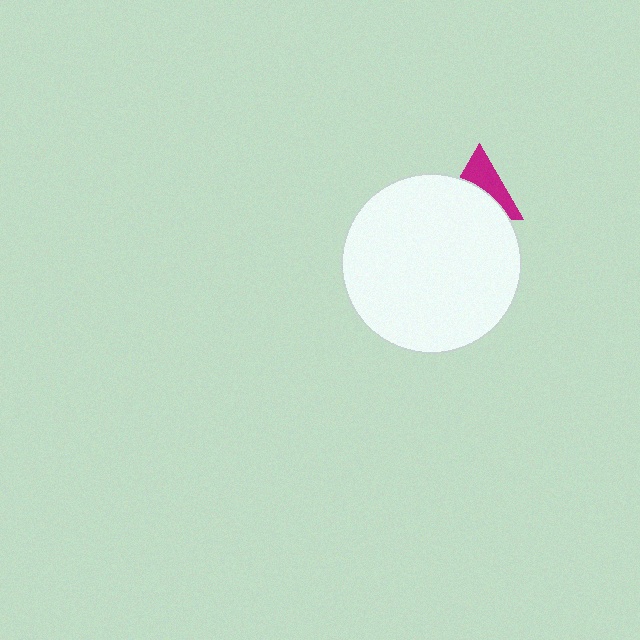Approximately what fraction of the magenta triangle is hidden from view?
Roughly 54% of the magenta triangle is hidden behind the white circle.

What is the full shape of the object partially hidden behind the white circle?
The partially hidden object is a magenta triangle.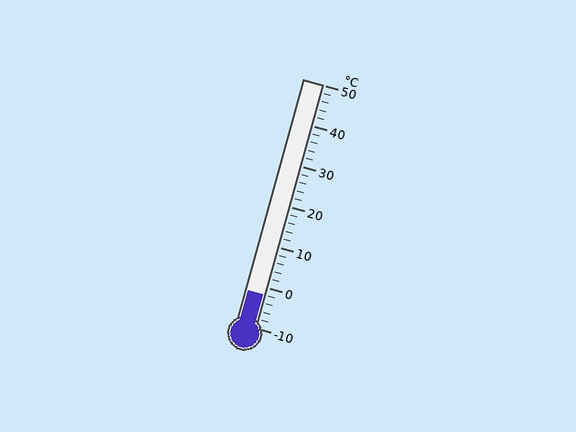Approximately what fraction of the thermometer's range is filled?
The thermometer is filled to approximately 15% of its range.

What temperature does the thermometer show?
The thermometer shows approximately -2°C.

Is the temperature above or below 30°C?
The temperature is below 30°C.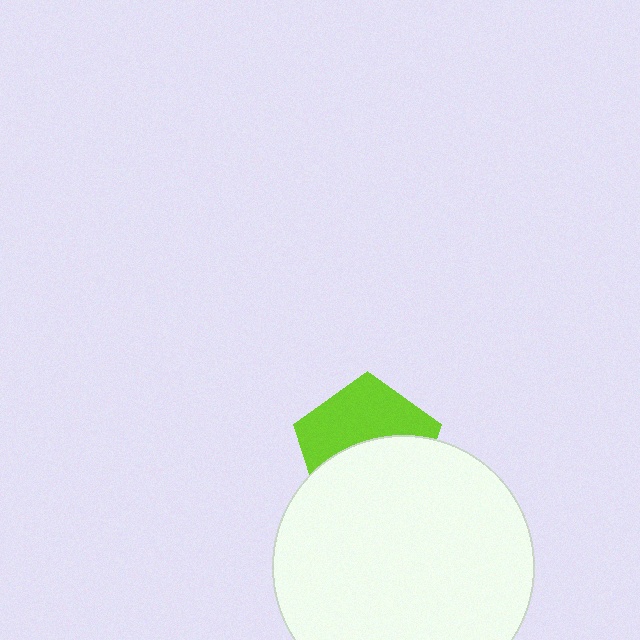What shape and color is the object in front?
The object in front is a white circle.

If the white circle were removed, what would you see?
You would see the complete lime pentagon.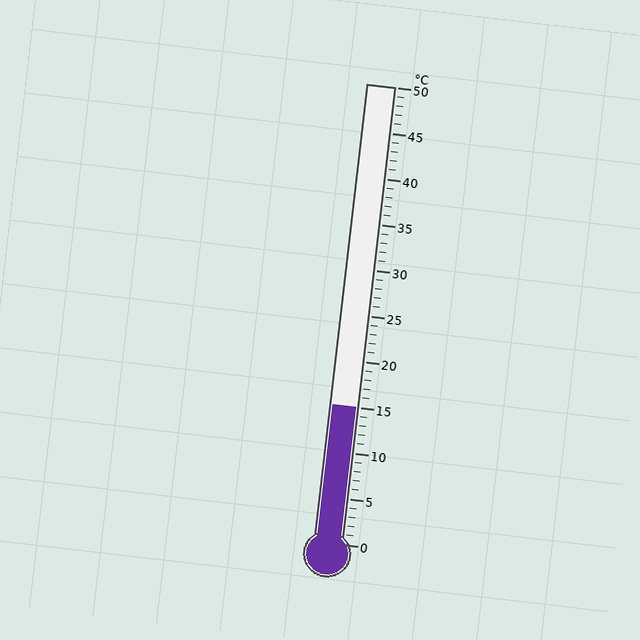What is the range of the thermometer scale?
The thermometer scale ranges from 0°C to 50°C.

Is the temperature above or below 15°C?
The temperature is at 15°C.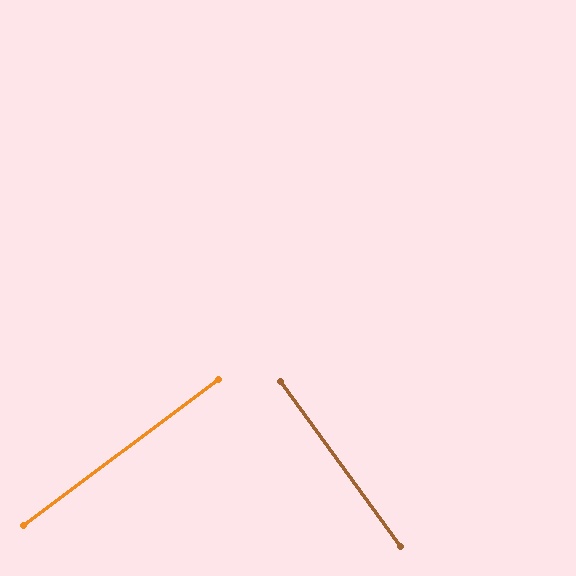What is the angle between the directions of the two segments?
Approximately 89 degrees.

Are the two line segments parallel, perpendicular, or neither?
Perpendicular — they meet at approximately 89°.